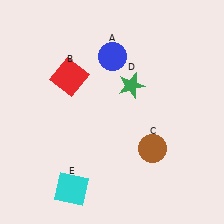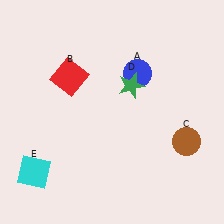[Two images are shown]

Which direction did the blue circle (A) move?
The blue circle (A) moved right.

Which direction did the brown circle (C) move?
The brown circle (C) moved right.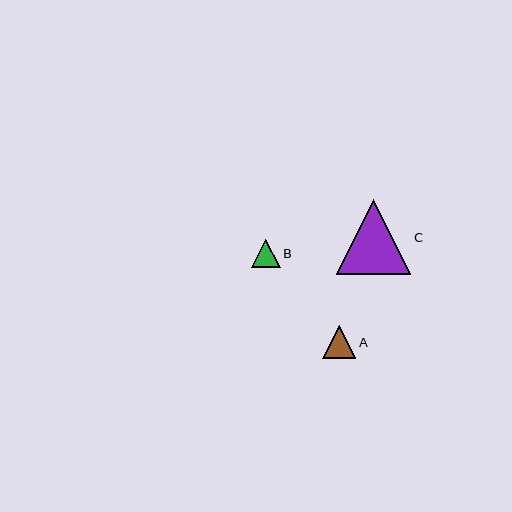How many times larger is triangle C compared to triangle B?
Triangle C is approximately 2.6 times the size of triangle B.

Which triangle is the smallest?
Triangle B is the smallest with a size of approximately 29 pixels.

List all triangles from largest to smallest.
From largest to smallest: C, A, B.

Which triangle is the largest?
Triangle C is the largest with a size of approximately 74 pixels.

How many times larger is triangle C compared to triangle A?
Triangle C is approximately 2.3 times the size of triangle A.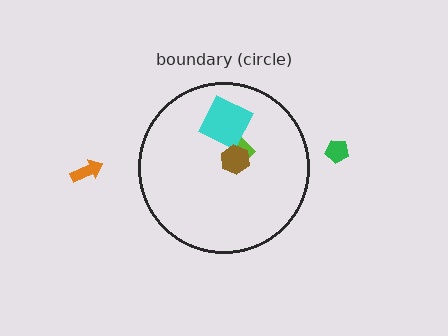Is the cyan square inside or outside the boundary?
Inside.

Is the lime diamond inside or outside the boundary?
Inside.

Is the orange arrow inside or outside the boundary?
Outside.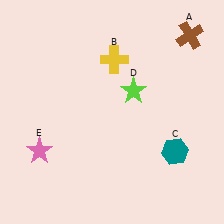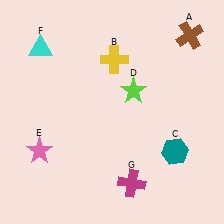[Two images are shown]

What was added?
A cyan triangle (F), a magenta cross (G) were added in Image 2.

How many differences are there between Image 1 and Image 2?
There are 2 differences between the two images.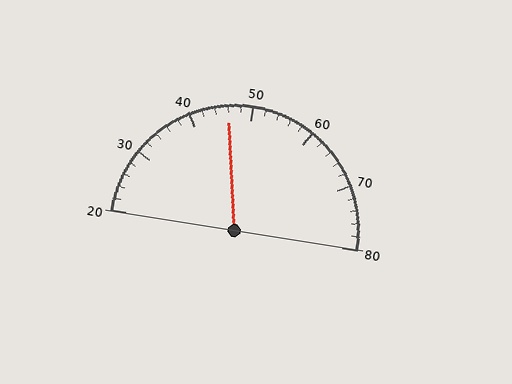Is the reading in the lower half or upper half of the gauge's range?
The reading is in the lower half of the range (20 to 80).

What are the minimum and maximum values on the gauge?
The gauge ranges from 20 to 80.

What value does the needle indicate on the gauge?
The needle indicates approximately 46.